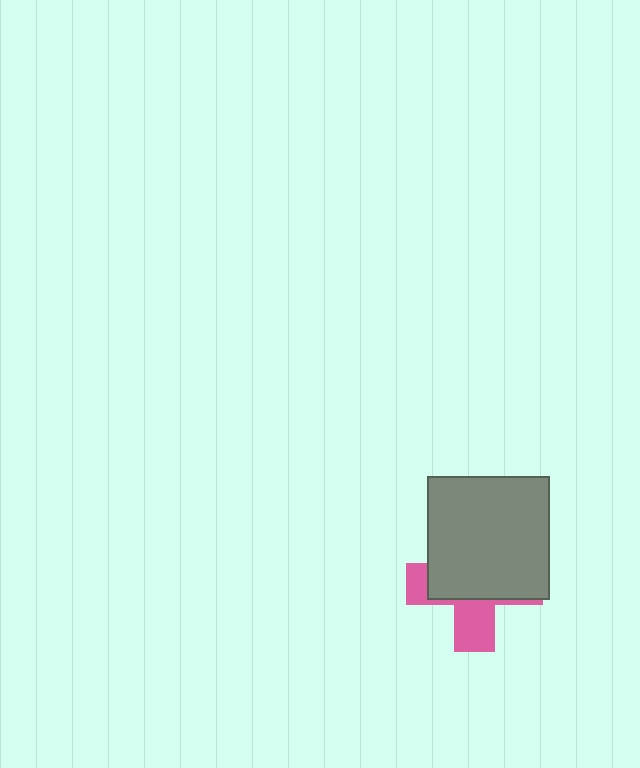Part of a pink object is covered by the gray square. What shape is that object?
It is a cross.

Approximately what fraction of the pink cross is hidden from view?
Roughly 64% of the pink cross is hidden behind the gray square.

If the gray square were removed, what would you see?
You would see the complete pink cross.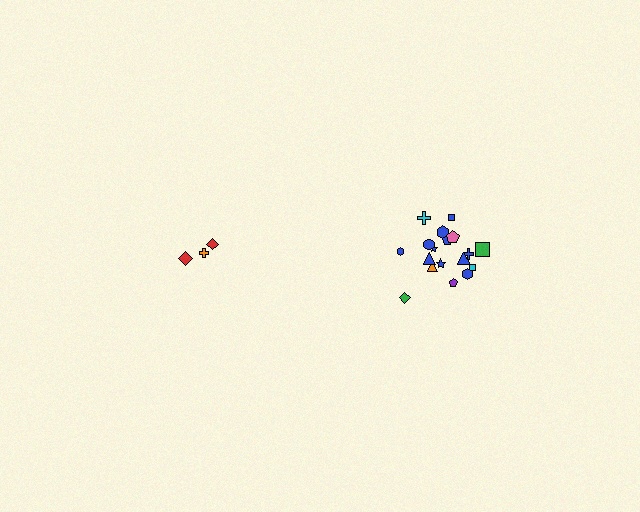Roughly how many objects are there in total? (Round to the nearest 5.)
Roughly 20 objects in total.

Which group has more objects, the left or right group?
The right group.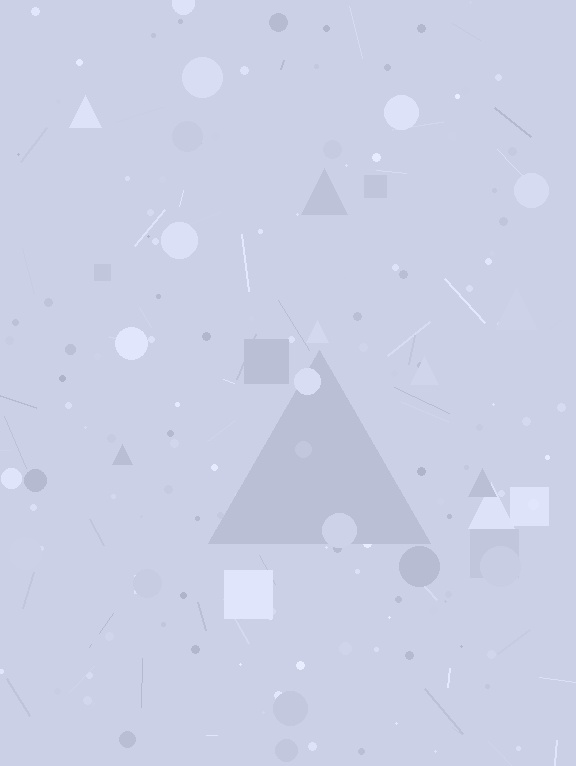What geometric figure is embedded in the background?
A triangle is embedded in the background.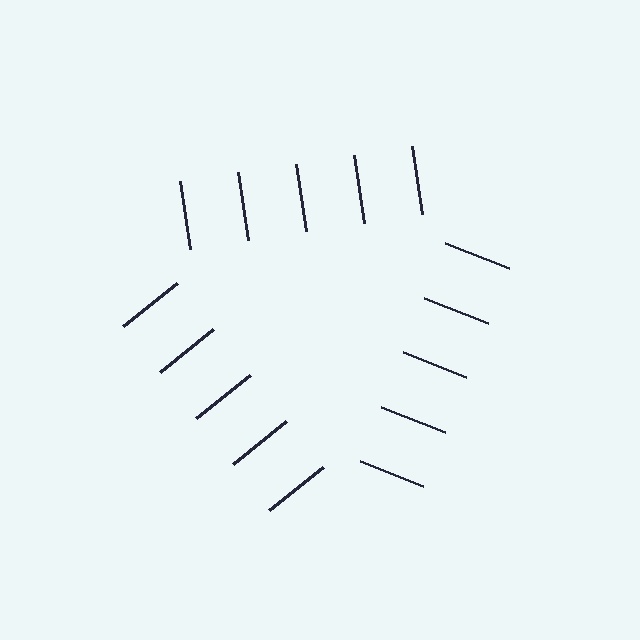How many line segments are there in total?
15 — 5 along each of the 3 edges.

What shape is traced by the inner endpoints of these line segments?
An illusory triangle — the line segments terminate on its edges but no continuous stroke is drawn.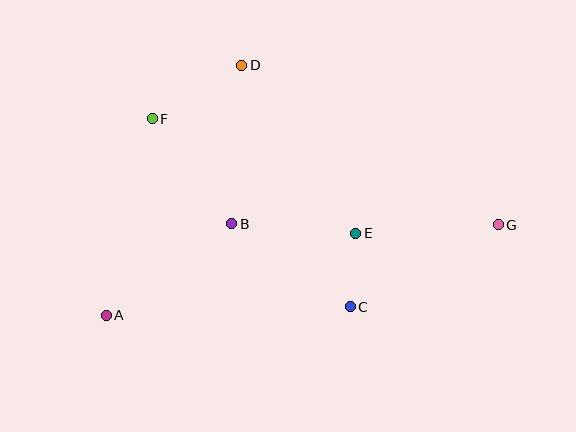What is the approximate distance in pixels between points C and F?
The distance between C and F is approximately 273 pixels.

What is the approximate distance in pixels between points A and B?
The distance between A and B is approximately 155 pixels.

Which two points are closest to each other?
Points C and E are closest to each other.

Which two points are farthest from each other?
Points A and G are farthest from each other.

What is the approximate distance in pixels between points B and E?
The distance between B and E is approximately 124 pixels.